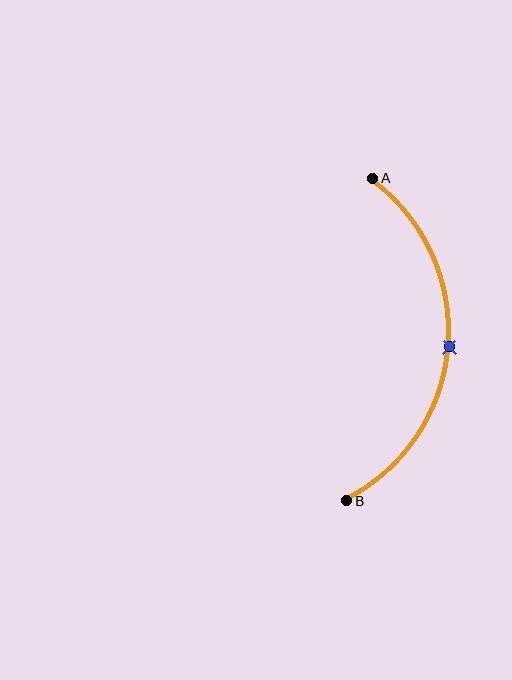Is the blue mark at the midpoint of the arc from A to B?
Yes. The blue mark lies on the arc at equal arc-length from both A and B — it is the arc midpoint.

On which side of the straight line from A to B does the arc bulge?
The arc bulges to the right of the straight line connecting A and B.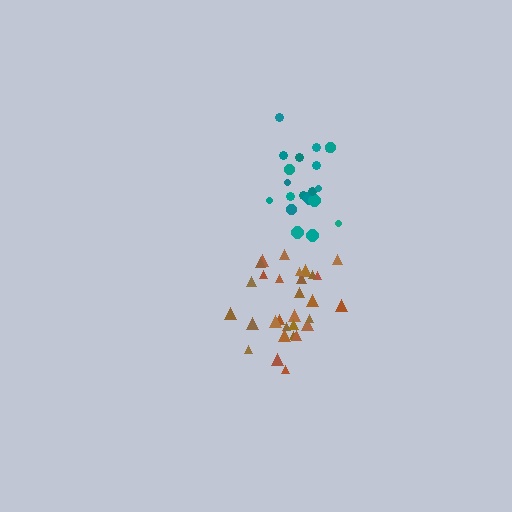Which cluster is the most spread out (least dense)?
Teal.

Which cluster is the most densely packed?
Brown.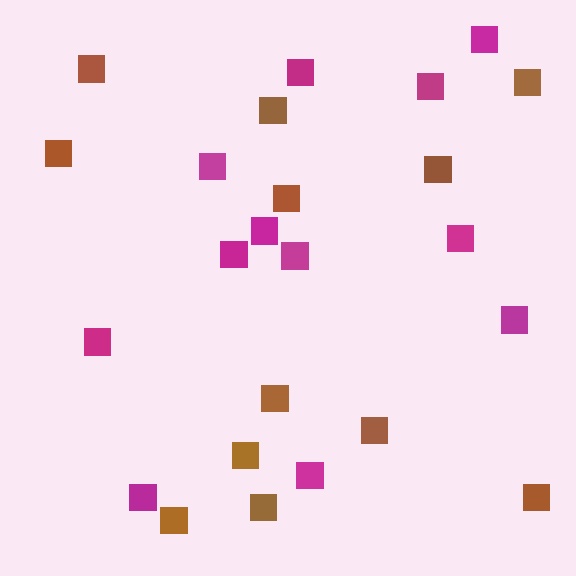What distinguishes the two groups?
There are 2 groups: one group of brown squares (12) and one group of magenta squares (12).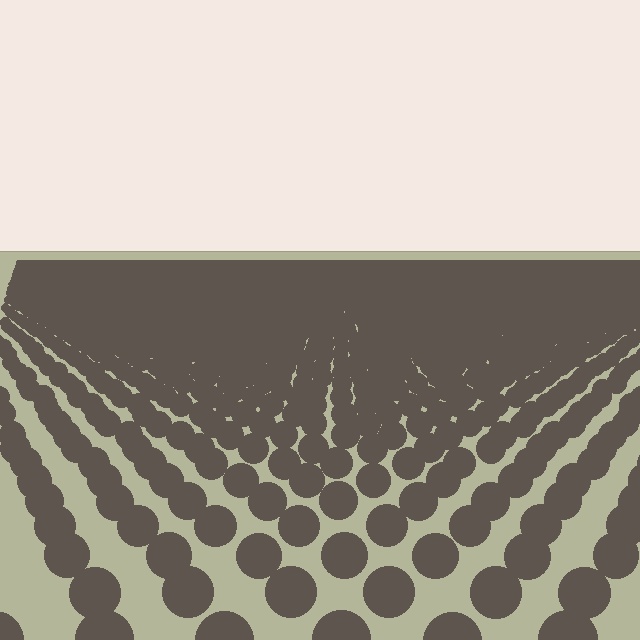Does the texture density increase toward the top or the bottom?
Density increases toward the top.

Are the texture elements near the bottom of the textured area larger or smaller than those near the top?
Larger. Near the bottom, elements are closer to the viewer and appear at a bigger on-screen size.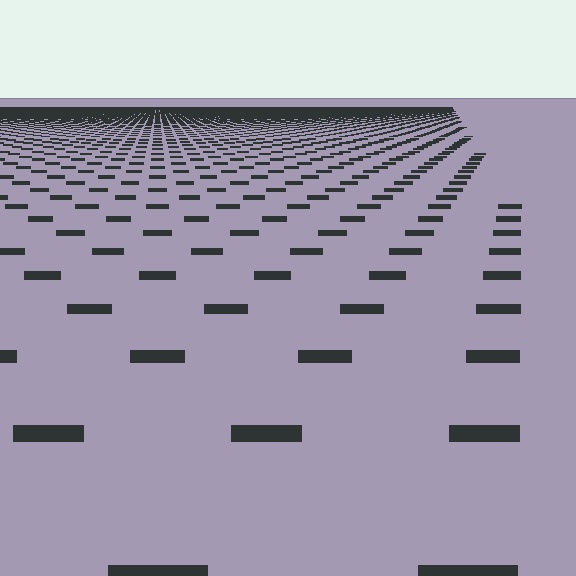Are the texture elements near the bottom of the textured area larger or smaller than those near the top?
Larger. Near the bottom, elements are closer to the viewer and appear at a bigger on-screen size.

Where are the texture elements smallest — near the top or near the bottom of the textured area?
Near the top.